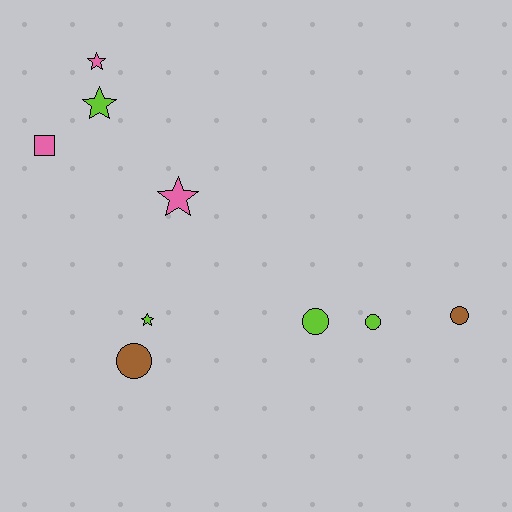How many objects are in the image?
There are 9 objects.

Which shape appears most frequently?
Circle, with 4 objects.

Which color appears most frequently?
Lime, with 4 objects.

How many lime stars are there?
There are 2 lime stars.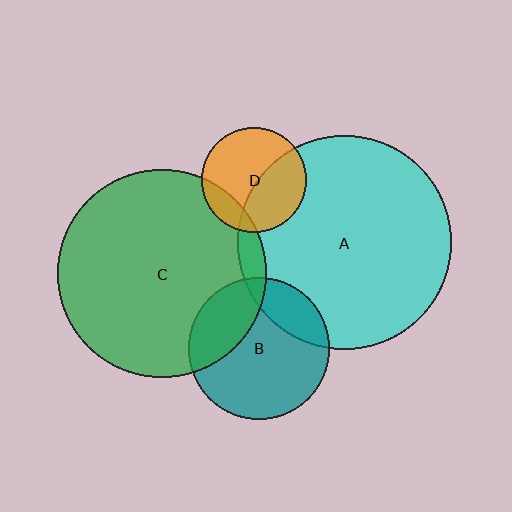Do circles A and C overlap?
Yes.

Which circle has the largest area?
Circle A (cyan).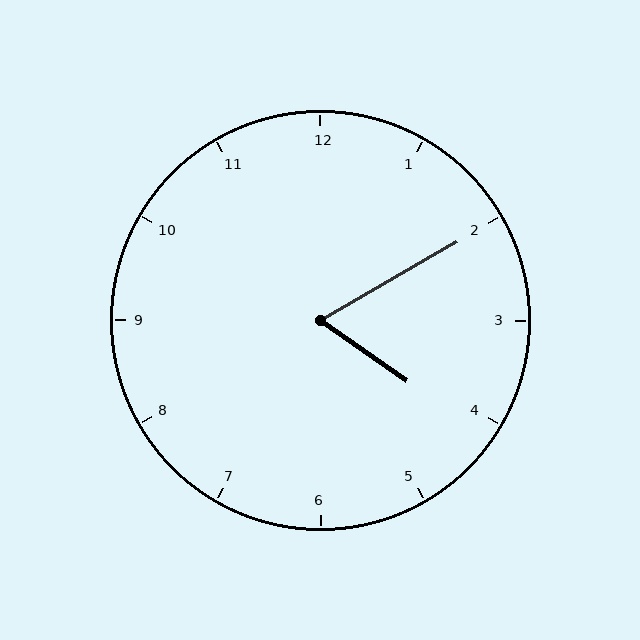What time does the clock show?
4:10.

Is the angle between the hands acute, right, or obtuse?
It is acute.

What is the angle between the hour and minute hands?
Approximately 65 degrees.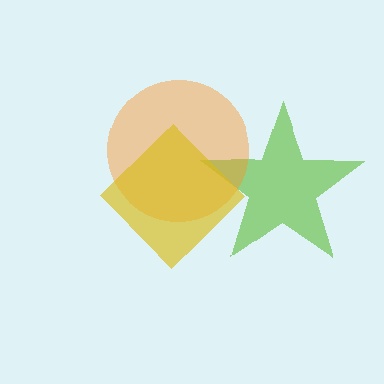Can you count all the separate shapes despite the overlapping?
Yes, there are 3 separate shapes.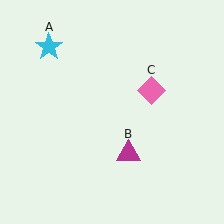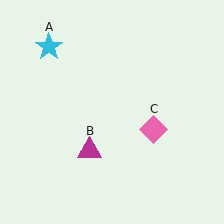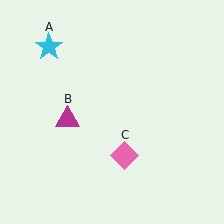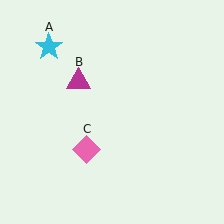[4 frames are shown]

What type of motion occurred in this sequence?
The magenta triangle (object B), pink diamond (object C) rotated clockwise around the center of the scene.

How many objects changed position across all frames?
2 objects changed position: magenta triangle (object B), pink diamond (object C).